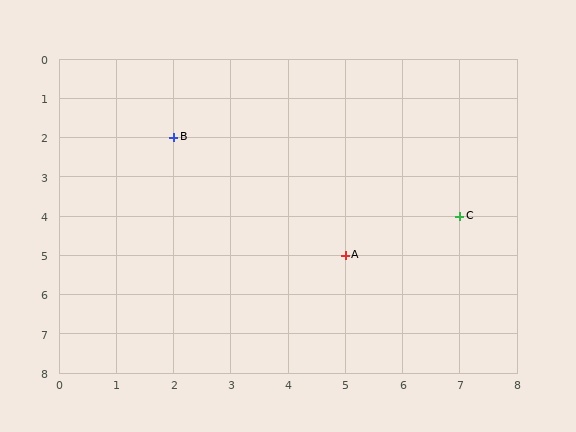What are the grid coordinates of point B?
Point B is at grid coordinates (2, 2).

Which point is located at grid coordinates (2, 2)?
Point B is at (2, 2).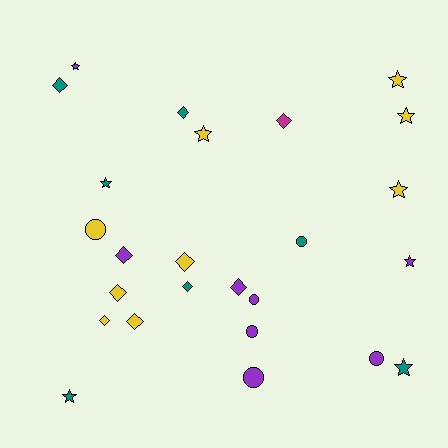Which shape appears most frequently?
Diamond, with 10 objects.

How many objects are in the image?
There are 25 objects.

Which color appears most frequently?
Yellow, with 9 objects.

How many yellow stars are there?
There are 4 yellow stars.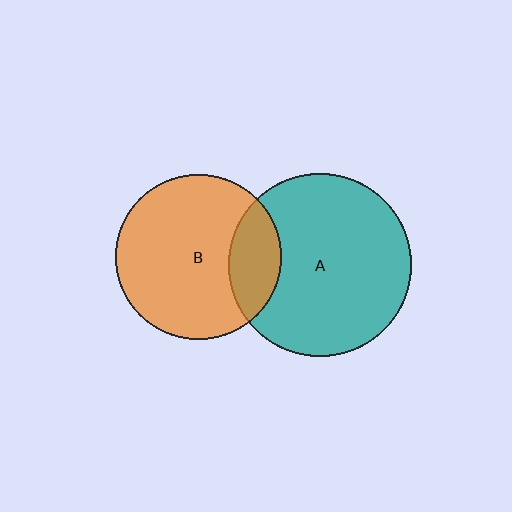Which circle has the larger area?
Circle A (teal).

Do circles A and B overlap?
Yes.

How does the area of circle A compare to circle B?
Approximately 1.2 times.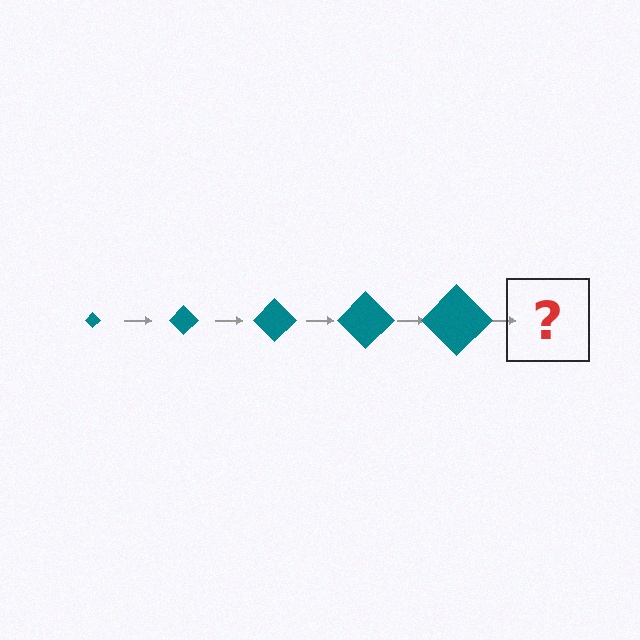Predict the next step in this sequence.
The next step is a teal diamond, larger than the previous one.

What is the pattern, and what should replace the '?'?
The pattern is that the diamond gets progressively larger each step. The '?' should be a teal diamond, larger than the previous one.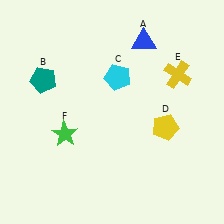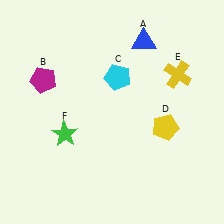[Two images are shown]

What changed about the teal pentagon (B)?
In Image 1, B is teal. In Image 2, it changed to magenta.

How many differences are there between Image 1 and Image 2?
There is 1 difference between the two images.